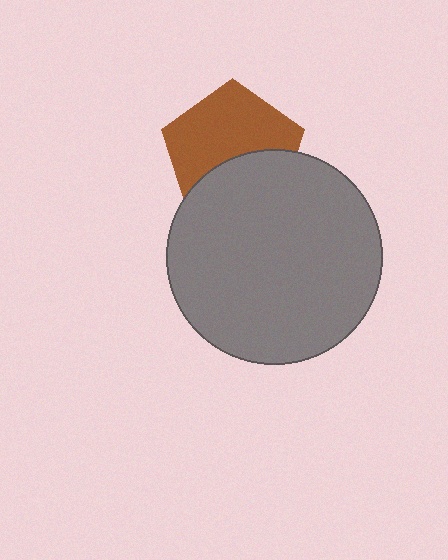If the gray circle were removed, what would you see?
You would see the complete brown pentagon.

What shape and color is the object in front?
The object in front is a gray circle.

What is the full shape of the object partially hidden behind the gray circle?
The partially hidden object is a brown pentagon.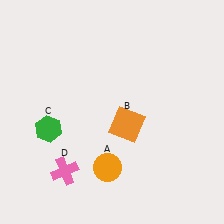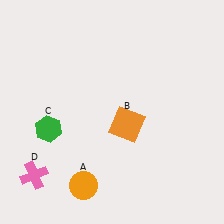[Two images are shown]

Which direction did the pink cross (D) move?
The pink cross (D) moved left.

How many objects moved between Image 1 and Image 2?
2 objects moved between the two images.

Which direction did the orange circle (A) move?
The orange circle (A) moved left.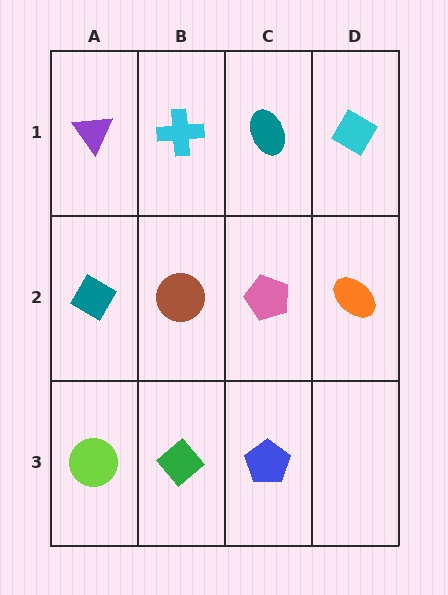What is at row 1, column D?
A cyan diamond.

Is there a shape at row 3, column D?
No, that cell is empty.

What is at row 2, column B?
A brown circle.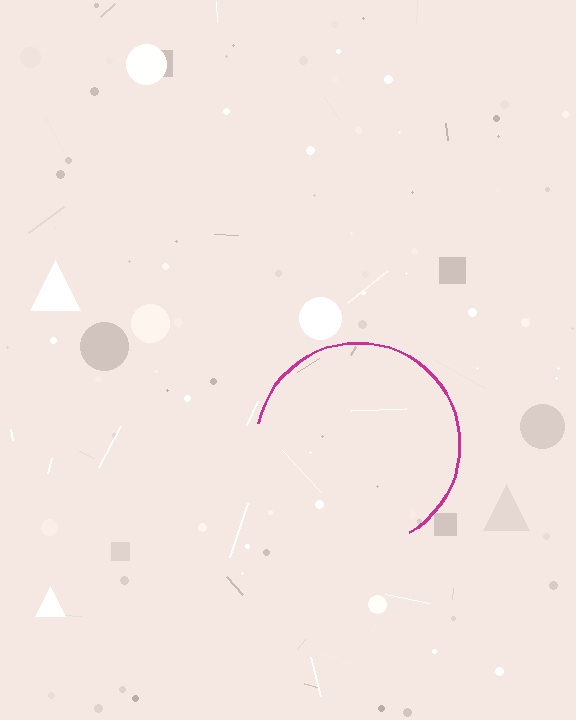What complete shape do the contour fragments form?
The contour fragments form a circle.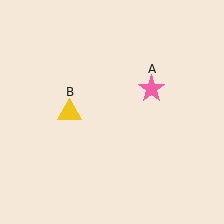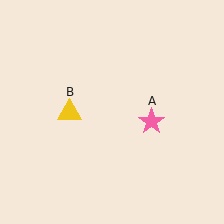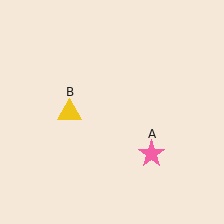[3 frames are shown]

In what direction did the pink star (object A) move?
The pink star (object A) moved down.